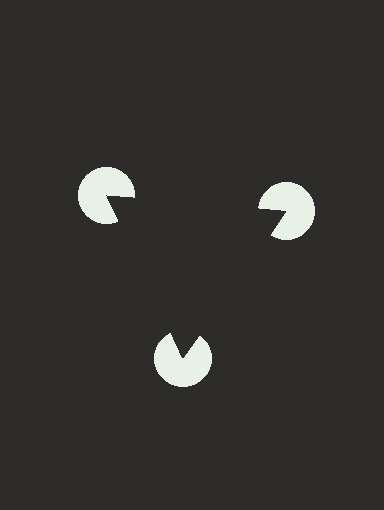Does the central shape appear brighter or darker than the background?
It typically appears slightly darker than the background, even though no actual brightness change is drawn.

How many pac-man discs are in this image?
There are 3 — one at each vertex of the illusory triangle.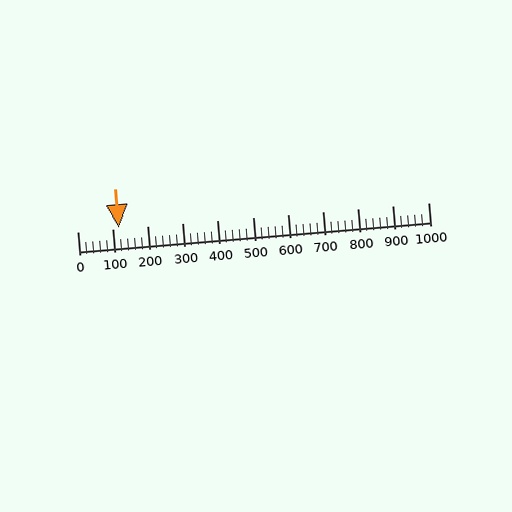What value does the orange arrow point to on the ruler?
The orange arrow points to approximately 117.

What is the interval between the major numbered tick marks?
The major tick marks are spaced 100 units apart.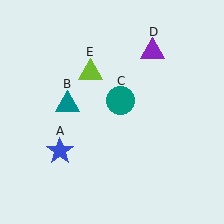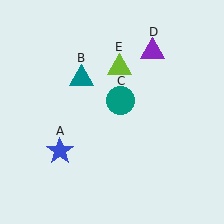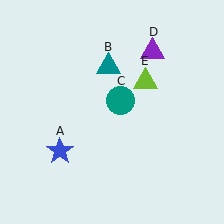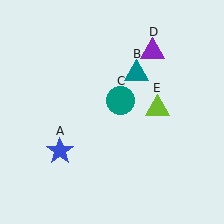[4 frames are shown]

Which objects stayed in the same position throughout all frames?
Blue star (object A) and teal circle (object C) and purple triangle (object D) remained stationary.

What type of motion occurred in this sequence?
The teal triangle (object B), lime triangle (object E) rotated clockwise around the center of the scene.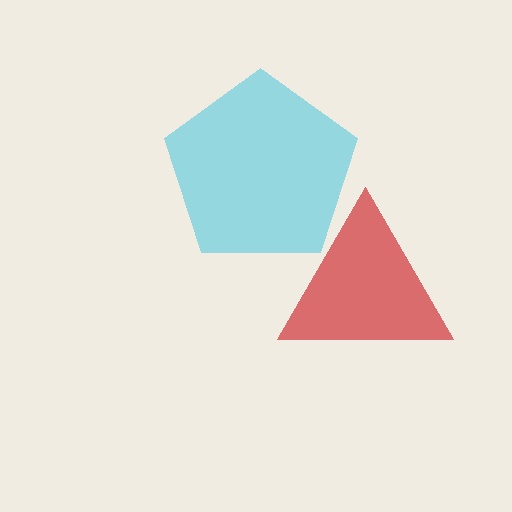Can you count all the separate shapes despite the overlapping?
Yes, there are 2 separate shapes.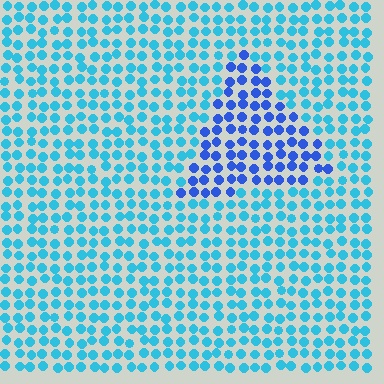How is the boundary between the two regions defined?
The boundary is defined purely by a slight shift in hue (about 36 degrees). Spacing, size, and orientation are identical on both sides.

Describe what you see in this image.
The image is filled with small cyan elements in a uniform arrangement. A triangle-shaped region is visible where the elements are tinted to a slightly different hue, forming a subtle color boundary.